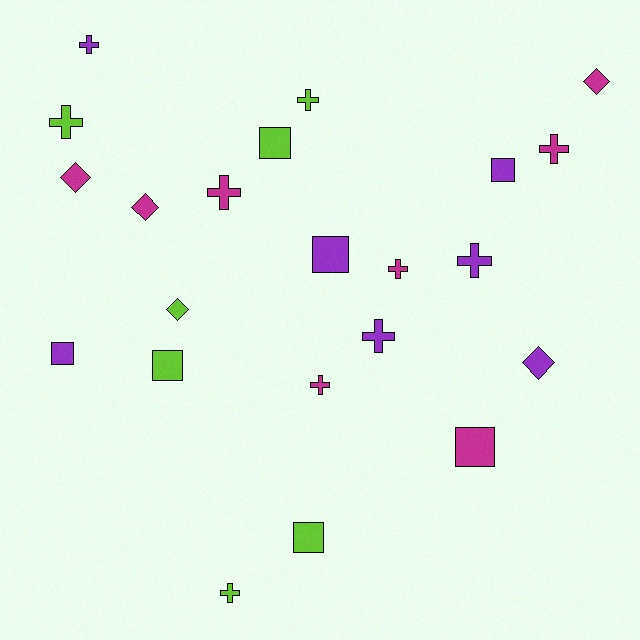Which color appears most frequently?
Magenta, with 8 objects.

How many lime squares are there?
There are 3 lime squares.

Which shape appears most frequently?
Cross, with 10 objects.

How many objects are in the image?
There are 22 objects.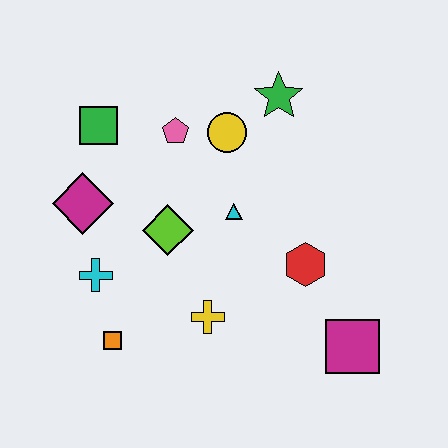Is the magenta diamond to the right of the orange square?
No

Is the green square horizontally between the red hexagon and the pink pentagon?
No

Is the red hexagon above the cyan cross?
Yes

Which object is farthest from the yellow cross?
The green star is farthest from the yellow cross.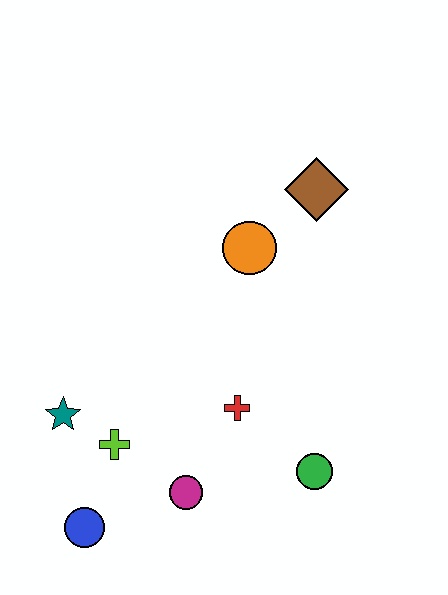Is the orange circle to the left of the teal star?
No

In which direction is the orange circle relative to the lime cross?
The orange circle is above the lime cross.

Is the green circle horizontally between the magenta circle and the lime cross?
No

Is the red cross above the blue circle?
Yes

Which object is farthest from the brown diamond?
The blue circle is farthest from the brown diamond.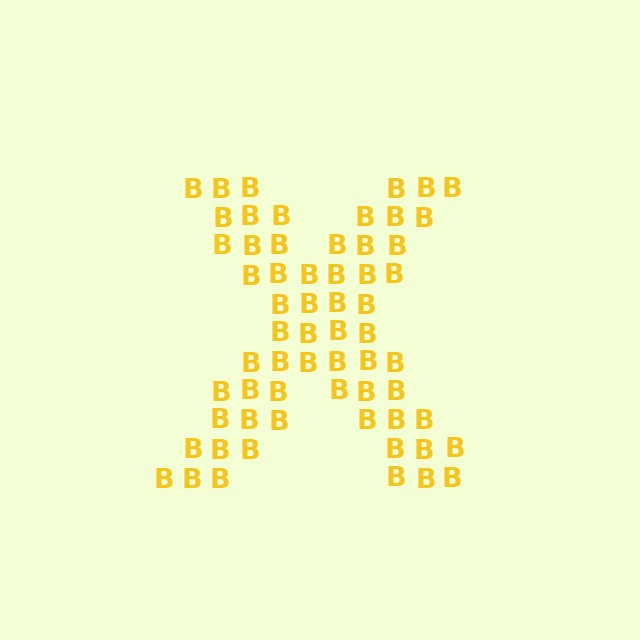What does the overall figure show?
The overall figure shows the letter X.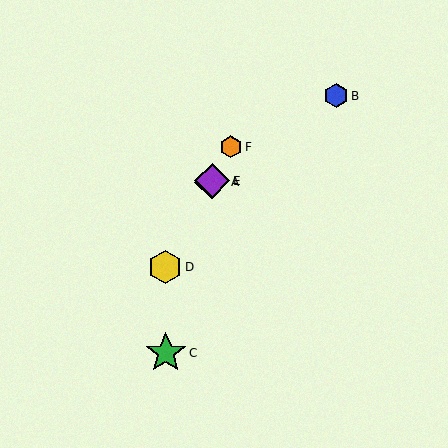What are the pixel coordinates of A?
Object A is at (211, 182).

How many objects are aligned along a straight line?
4 objects (A, D, E, F) are aligned along a straight line.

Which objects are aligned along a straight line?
Objects A, D, E, F are aligned along a straight line.